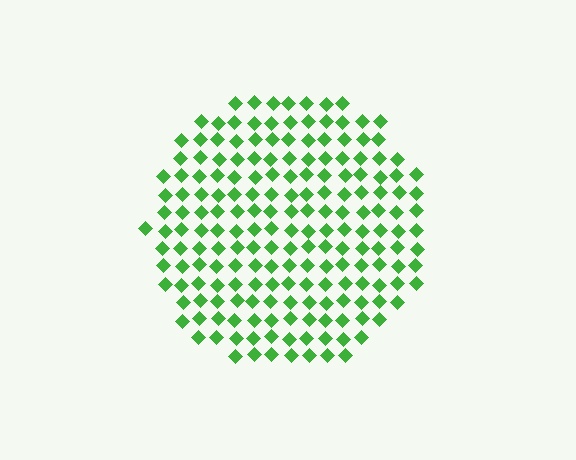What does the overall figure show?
The overall figure shows a circle.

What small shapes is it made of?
It is made of small diamonds.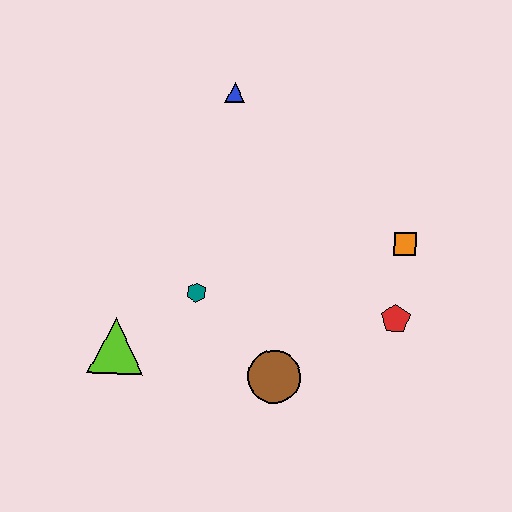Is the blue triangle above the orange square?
Yes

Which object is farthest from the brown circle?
The blue triangle is farthest from the brown circle.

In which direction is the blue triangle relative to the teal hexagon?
The blue triangle is above the teal hexagon.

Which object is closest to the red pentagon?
The orange square is closest to the red pentagon.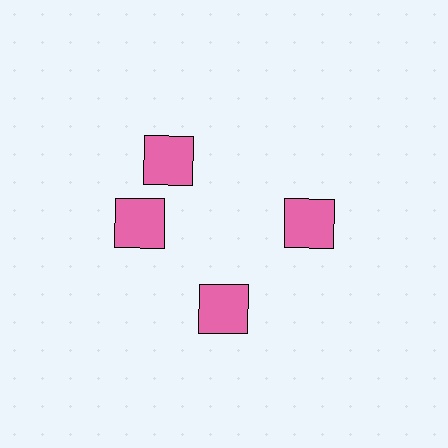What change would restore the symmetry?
The symmetry would be restored by rotating it back into even spacing with its neighbors so that all 4 squares sit at equal angles and equal distance from the center.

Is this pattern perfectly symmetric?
No. The 4 pink squares are arranged in a ring, but one element near the 12 o'clock position is rotated out of alignment along the ring, breaking the 4-fold rotational symmetry.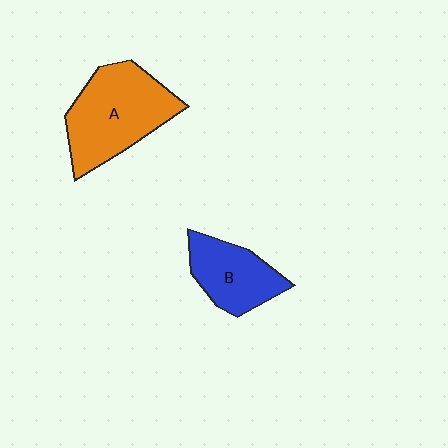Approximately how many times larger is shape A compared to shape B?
Approximately 1.6 times.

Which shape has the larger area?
Shape A (orange).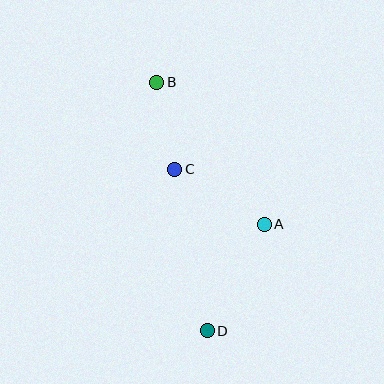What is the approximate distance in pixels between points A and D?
The distance between A and D is approximately 121 pixels.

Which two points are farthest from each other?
Points B and D are farthest from each other.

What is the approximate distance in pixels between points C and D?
The distance between C and D is approximately 165 pixels.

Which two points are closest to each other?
Points B and C are closest to each other.